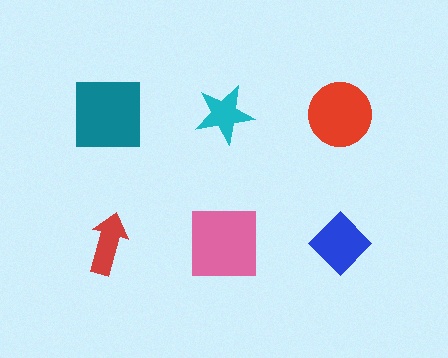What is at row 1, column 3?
A red circle.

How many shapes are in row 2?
3 shapes.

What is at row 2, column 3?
A blue diamond.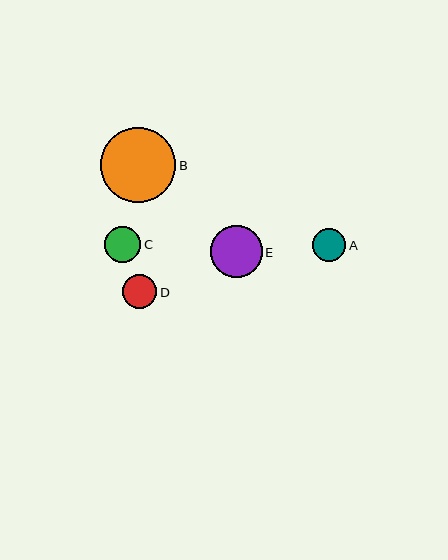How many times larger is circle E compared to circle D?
Circle E is approximately 1.5 times the size of circle D.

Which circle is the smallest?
Circle A is the smallest with a size of approximately 33 pixels.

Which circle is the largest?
Circle B is the largest with a size of approximately 75 pixels.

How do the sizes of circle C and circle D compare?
Circle C and circle D are approximately the same size.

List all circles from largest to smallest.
From largest to smallest: B, E, C, D, A.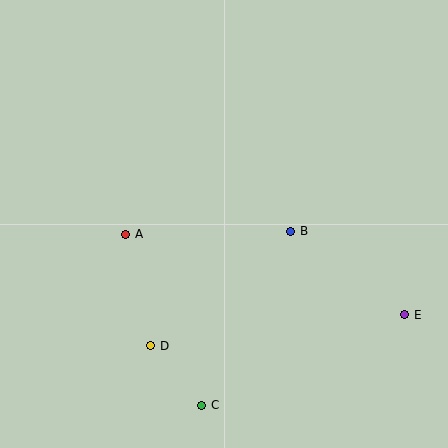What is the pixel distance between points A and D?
The distance between A and D is 114 pixels.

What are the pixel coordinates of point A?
Point A is at (126, 234).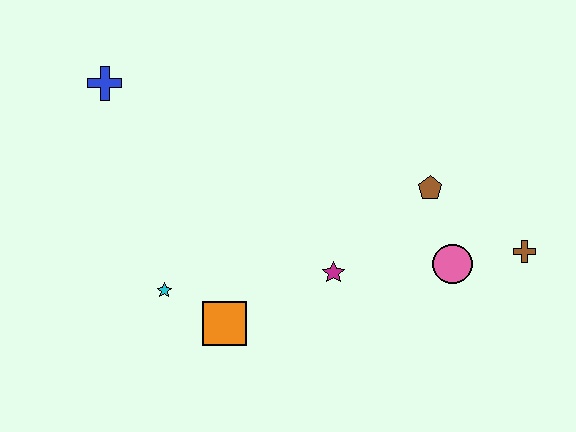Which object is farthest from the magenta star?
The blue cross is farthest from the magenta star.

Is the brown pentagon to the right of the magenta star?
Yes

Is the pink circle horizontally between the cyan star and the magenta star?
No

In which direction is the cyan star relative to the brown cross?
The cyan star is to the left of the brown cross.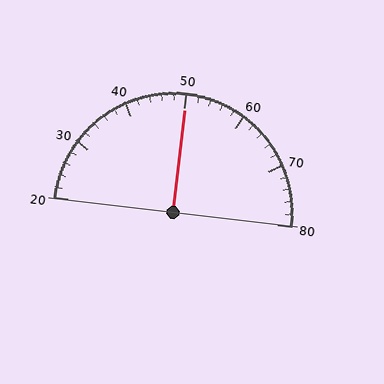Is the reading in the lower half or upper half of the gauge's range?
The reading is in the upper half of the range (20 to 80).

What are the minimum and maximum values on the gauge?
The gauge ranges from 20 to 80.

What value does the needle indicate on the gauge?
The needle indicates approximately 50.